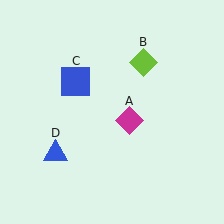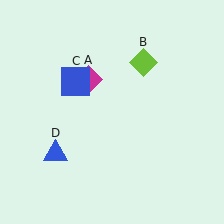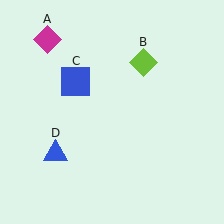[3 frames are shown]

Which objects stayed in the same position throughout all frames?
Lime diamond (object B) and blue square (object C) and blue triangle (object D) remained stationary.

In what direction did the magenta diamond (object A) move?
The magenta diamond (object A) moved up and to the left.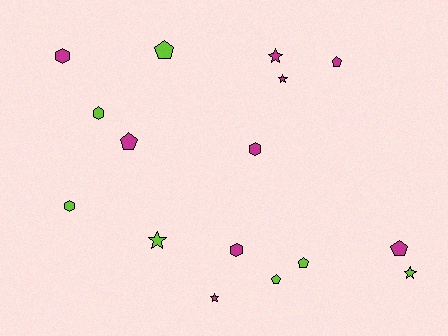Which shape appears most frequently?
Pentagon, with 6 objects.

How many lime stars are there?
There are 2 lime stars.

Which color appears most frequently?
Magenta, with 9 objects.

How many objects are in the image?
There are 16 objects.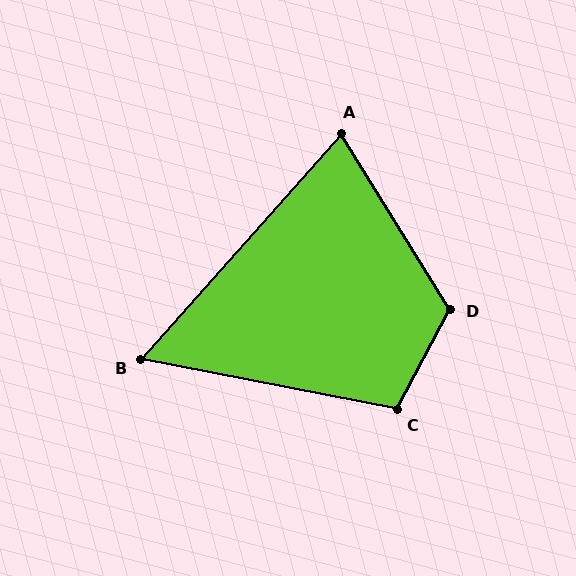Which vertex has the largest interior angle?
D, at approximately 121 degrees.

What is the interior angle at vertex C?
Approximately 107 degrees (obtuse).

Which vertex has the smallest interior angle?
B, at approximately 59 degrees.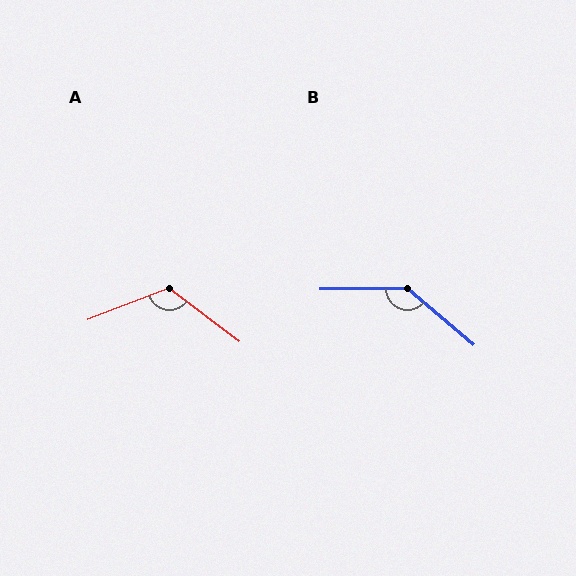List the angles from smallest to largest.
A (122°), B (139°).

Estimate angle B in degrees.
Approximately 139 degrees.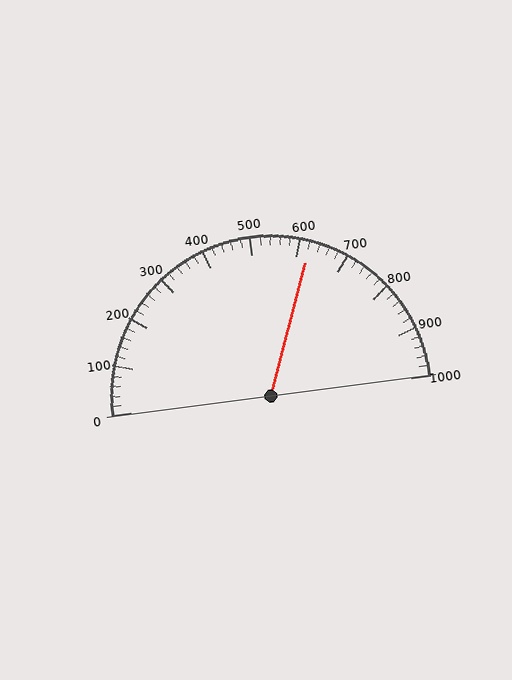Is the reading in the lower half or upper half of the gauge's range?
The reading is in the upper half of the range (0 to 1000).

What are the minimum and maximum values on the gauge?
The gauge ranges from 0 to 1000.